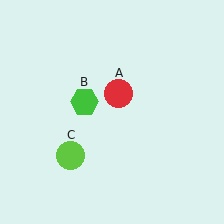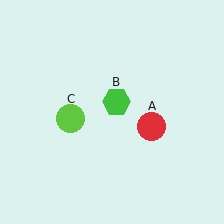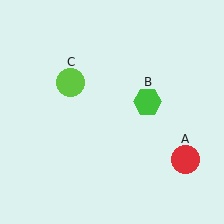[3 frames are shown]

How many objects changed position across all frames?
3 objects changed position: red circle (object A), green hexagon (object B), lime circle (object C).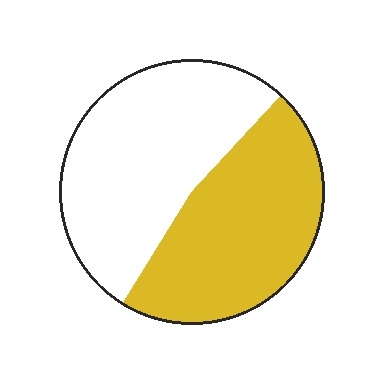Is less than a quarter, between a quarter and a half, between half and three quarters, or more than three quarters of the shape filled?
Between a quarter and a half.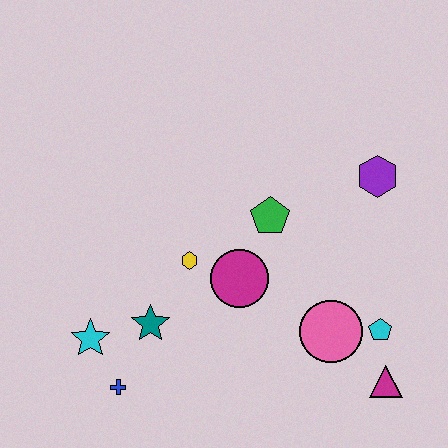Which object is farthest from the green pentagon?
The blue cross is farthest from the green pentagon.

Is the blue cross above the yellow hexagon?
No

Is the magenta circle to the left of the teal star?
No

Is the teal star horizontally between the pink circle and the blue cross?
Yes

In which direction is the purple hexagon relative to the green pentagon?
The purple hexagon is to the right of the green pentagon.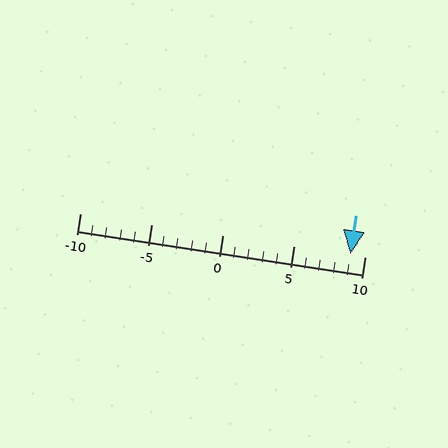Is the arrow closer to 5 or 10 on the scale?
The arrow is closer to 10.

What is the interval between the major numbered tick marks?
The major tick marks are spaced 5 units apart.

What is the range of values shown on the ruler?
The ruler shows values from -10 to 10.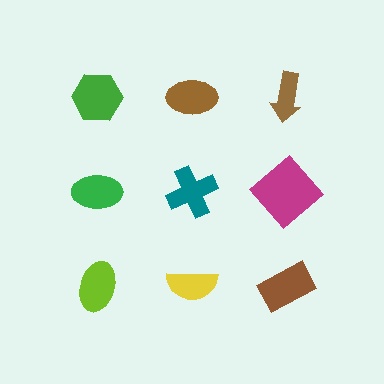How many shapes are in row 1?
3 shapes.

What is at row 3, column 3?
A brown rectangle.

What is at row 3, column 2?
A yellow semicircle.